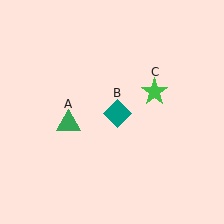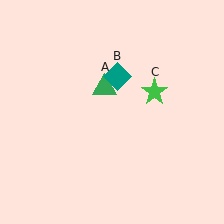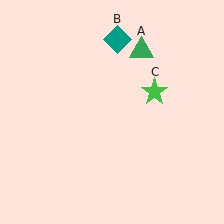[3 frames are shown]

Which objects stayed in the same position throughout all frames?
Green star (object C) remained stationary.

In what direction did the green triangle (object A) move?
The green triangle (object A) moved up and to the right.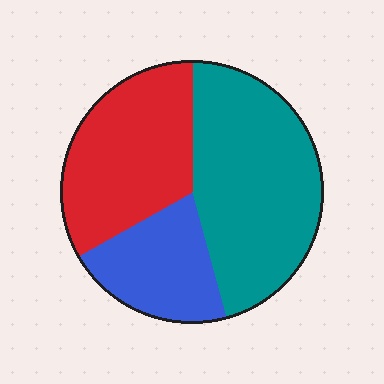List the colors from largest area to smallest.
From largest to smallest: teal, red, blue.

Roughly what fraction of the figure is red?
Red covers 34% of the figure.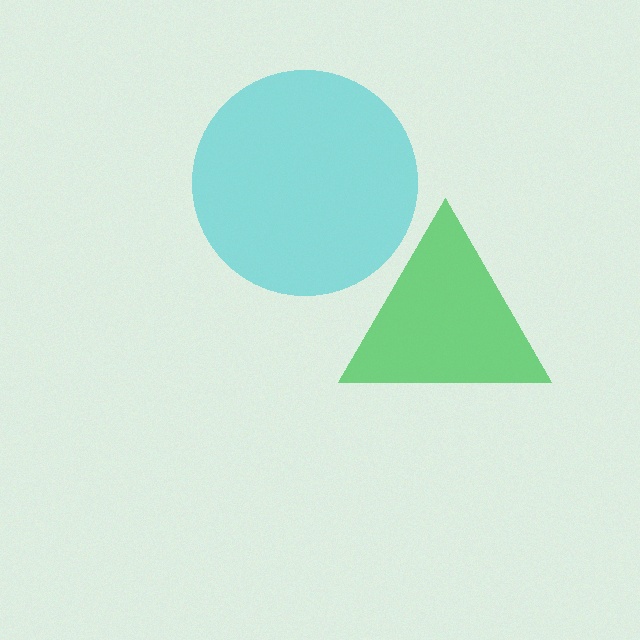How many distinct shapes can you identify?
There are 2 distinct shapes: a green triangle, a cyan circle.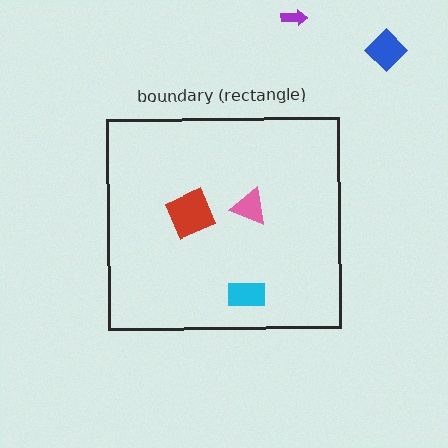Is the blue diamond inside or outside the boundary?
Outside.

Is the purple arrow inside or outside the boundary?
Outside.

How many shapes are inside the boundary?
3 inside, 2 outside.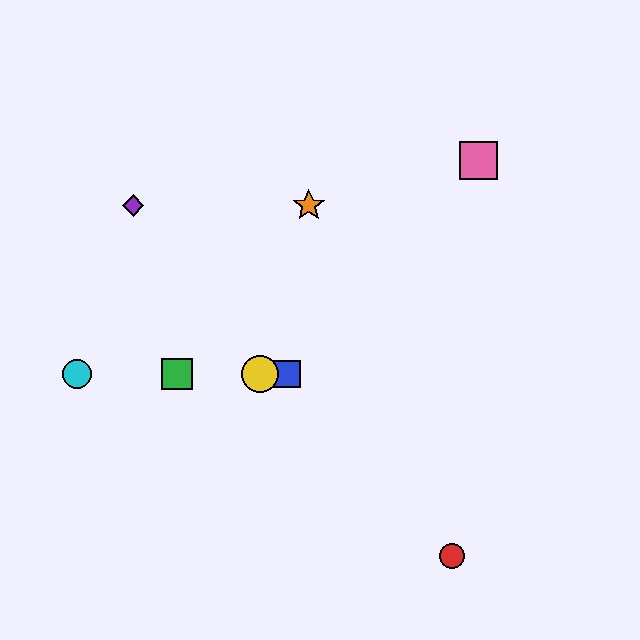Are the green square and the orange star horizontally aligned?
No, the green square is at y≈374 and the orange star is at y≈205.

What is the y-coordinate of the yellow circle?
The yellow circle is at y≈374.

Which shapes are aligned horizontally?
The blue square, the green square, the yellow circle, the cyan circle are aligned horizontally.